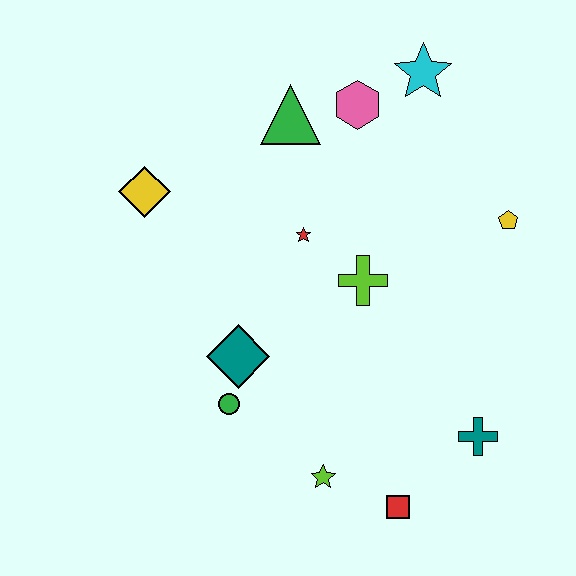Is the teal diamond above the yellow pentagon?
No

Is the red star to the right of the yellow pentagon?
No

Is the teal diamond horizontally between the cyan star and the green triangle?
No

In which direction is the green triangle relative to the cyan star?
The green triangle is to the left of the cyan star.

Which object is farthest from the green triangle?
The red square is farthest from the green triangle.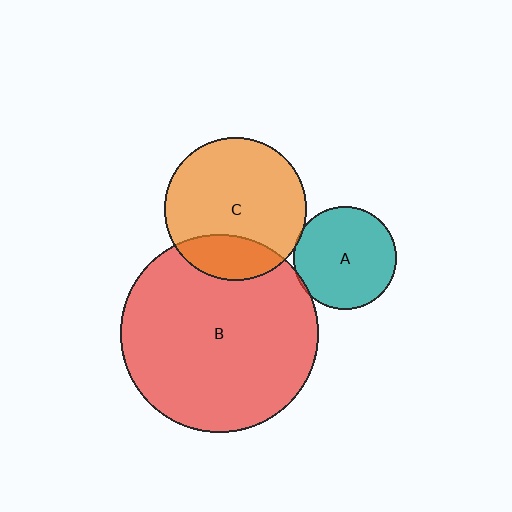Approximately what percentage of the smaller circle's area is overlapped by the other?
Approximately 20%.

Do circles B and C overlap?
Yes.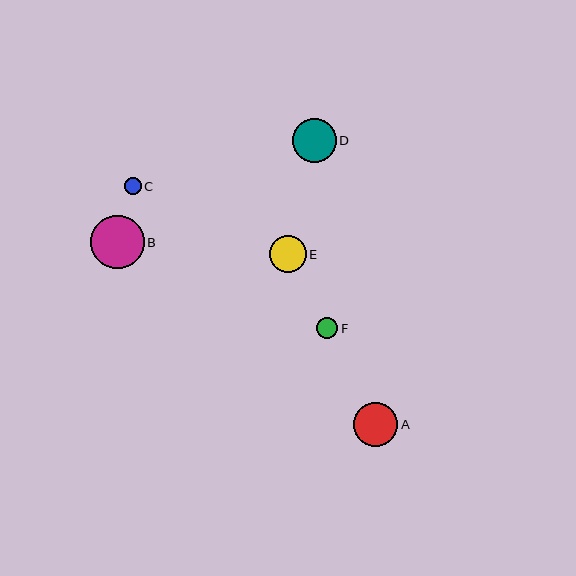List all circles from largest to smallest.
From largest to smallest: B, A, D, E, F, C.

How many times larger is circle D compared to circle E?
Circle D is approximately 1.2 times the size of circle E.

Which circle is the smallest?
Circle C is the smallest with a size of approximately 17 pixels.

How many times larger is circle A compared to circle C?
Circle A is approximately 2.6 times the size of circle C.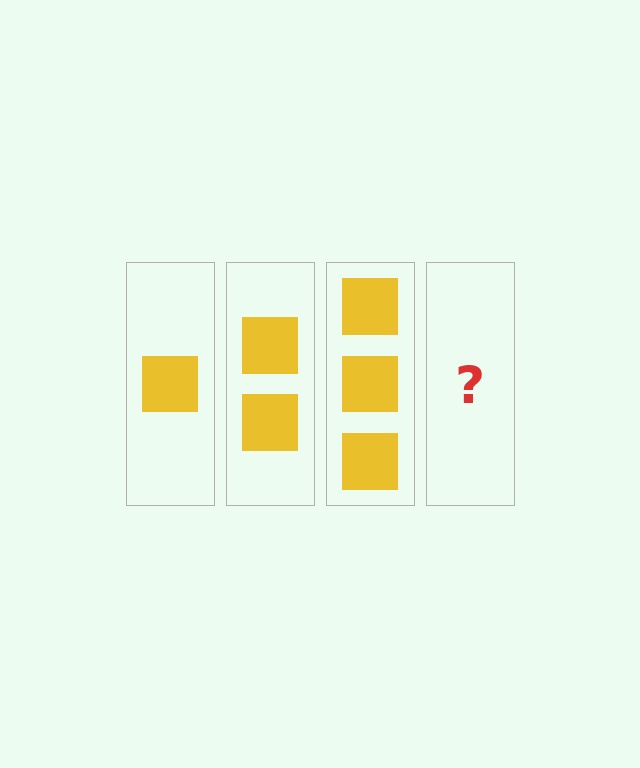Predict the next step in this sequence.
The next step is 4 squares.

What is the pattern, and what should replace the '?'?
The pattern is that each step adds one more square. The '?' should be 4 squares.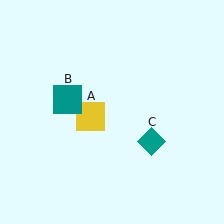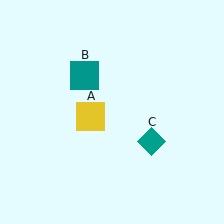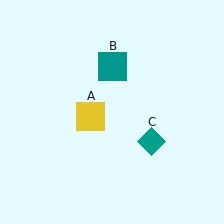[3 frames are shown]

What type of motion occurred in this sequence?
The teal square (object B) rotated clockwise around the center of the scene.